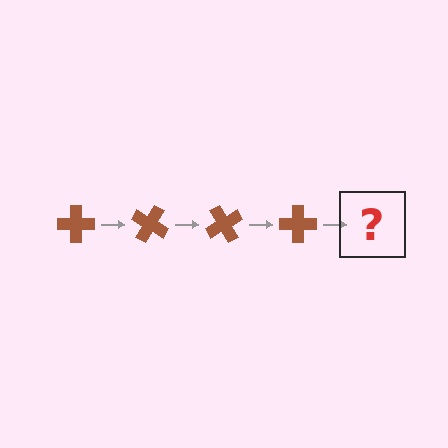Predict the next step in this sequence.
The next step is a brown cross rotated 120 degrees.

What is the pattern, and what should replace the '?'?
The pattern is that the cross rotates 30 degrees each step. The '?' should be a brown cross rotated 120 degrees.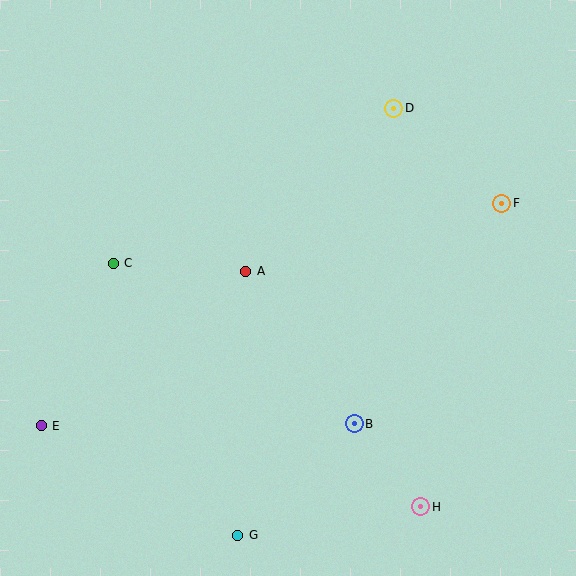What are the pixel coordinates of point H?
Point H is at (421, 507).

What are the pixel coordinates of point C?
Point C is at (113, 263).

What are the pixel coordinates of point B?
Point B is at (354, 424).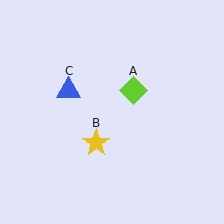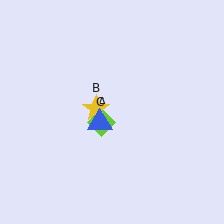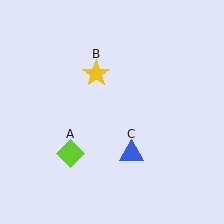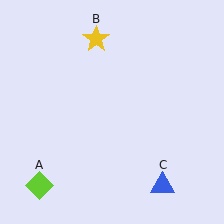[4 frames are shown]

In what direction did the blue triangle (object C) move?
The blue triangle (object C) moved down and to the right.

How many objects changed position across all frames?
3 objects changed position: lime diamond (object A), yellow star (object B), blue triangle (object C).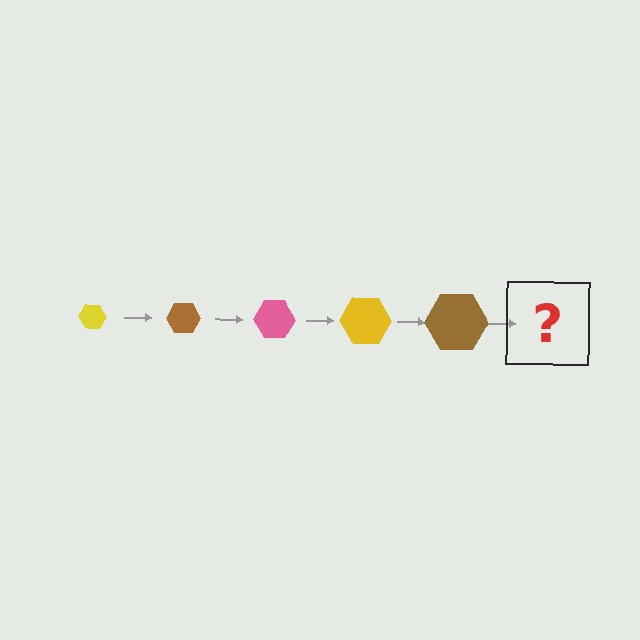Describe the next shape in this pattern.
It should be a pink hexagon, larger than the previous one.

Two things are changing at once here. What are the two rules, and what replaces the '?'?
The two rules are that the hexagon grows larger each step and the color cycles through yellow, brown, and pink. The '?' should be a pink hexagon, larger than the previous one.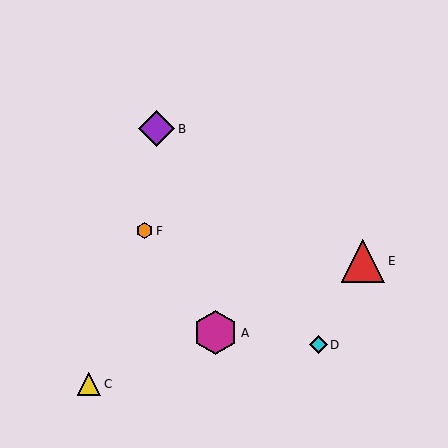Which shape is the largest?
The magenta hexagon (labeled A) is the largest.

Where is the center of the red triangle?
The center of the red triangle is at (363, 261).